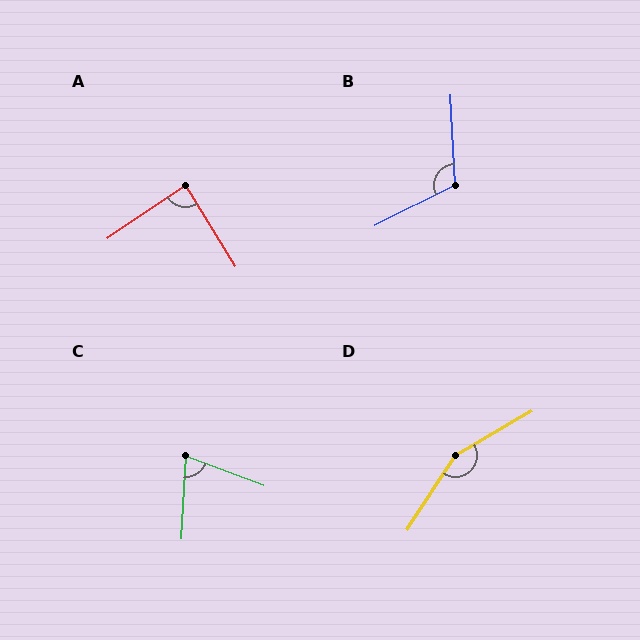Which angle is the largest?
D, at approximately 153 degrees.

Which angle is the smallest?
C, at approximately 73 degrees.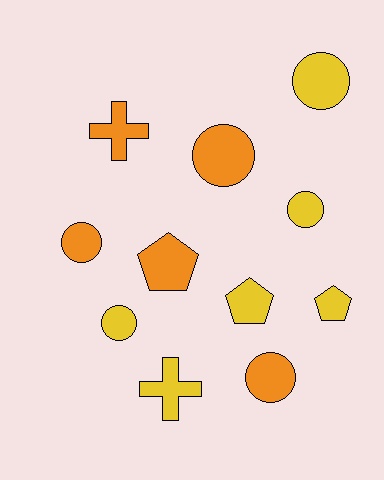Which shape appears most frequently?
Circle, with 6 objects.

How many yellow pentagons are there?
There are 2 yellow pentagons.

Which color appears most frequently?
Yellow, with 6 objects.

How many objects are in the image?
There are 11 objects.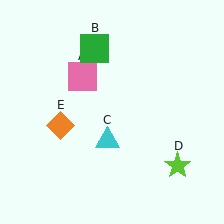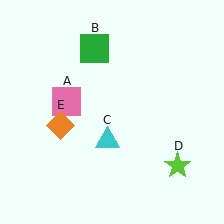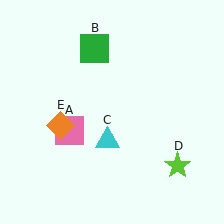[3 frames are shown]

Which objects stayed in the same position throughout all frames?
Green square (object B) and cyan triangle (object C) and lime star (object D) and orange diamond (object E) remained stationary.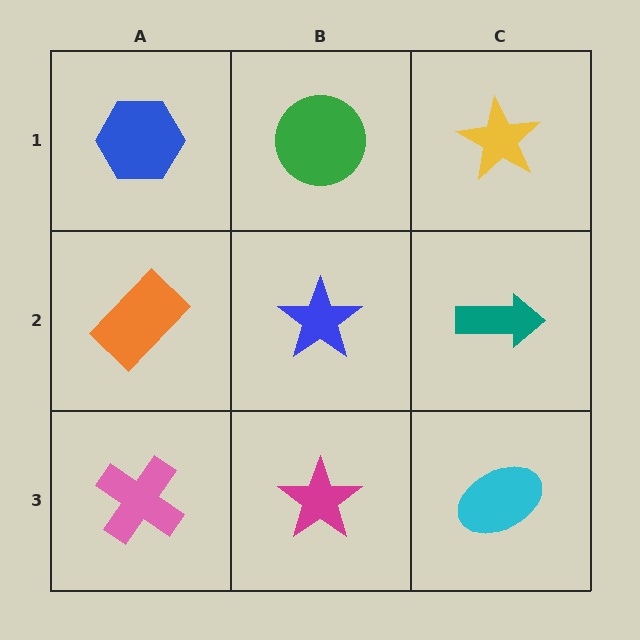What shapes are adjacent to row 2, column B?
A green circle (row 1, column B), a magenta star (row 3, column B), an orange rectangle (row 2, column A), a teal arrow (row 2, column C).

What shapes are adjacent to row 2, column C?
A yellow star (row 1, column C), a cyan ellipse (row 3, column C), a blue star (row 2, column B).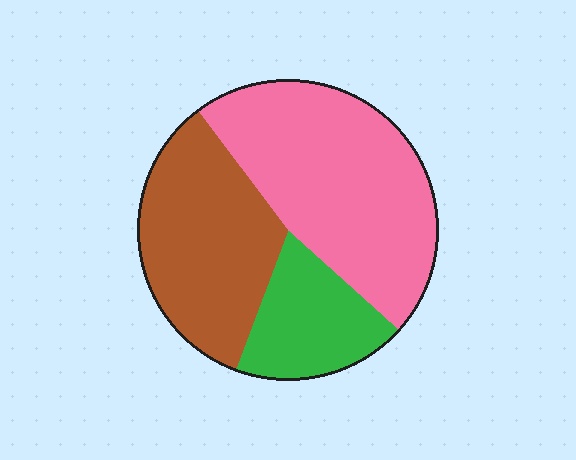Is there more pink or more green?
Pink.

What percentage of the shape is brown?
Brown covers 34% of the shape.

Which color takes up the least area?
Green, at roughly 20%.